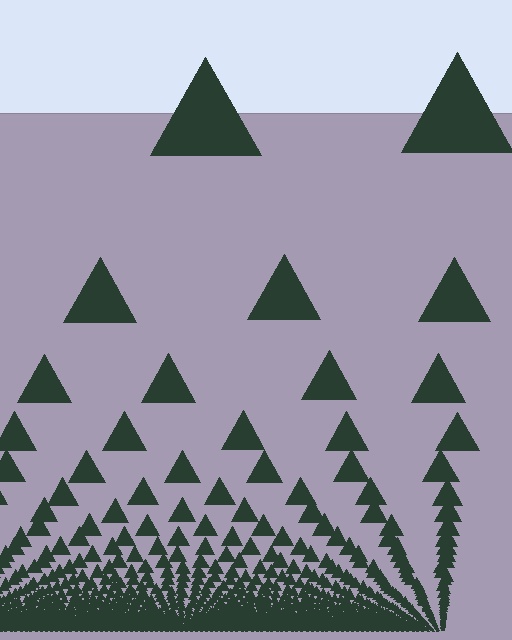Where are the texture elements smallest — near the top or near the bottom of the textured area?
Near the bottom.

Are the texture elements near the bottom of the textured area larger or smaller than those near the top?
Smaller. The gradient is inverted — elements near the bottom are smaller and denser.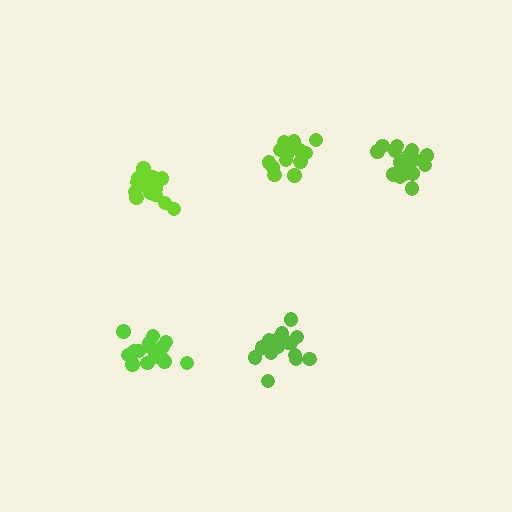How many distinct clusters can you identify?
There are 5 distinct clusters.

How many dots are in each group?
Group 1: 19 dots, Group 2: 18 dots, Group 3: 14 dots, Group 4: 16 dots, Group 5: 15 dots (82 total).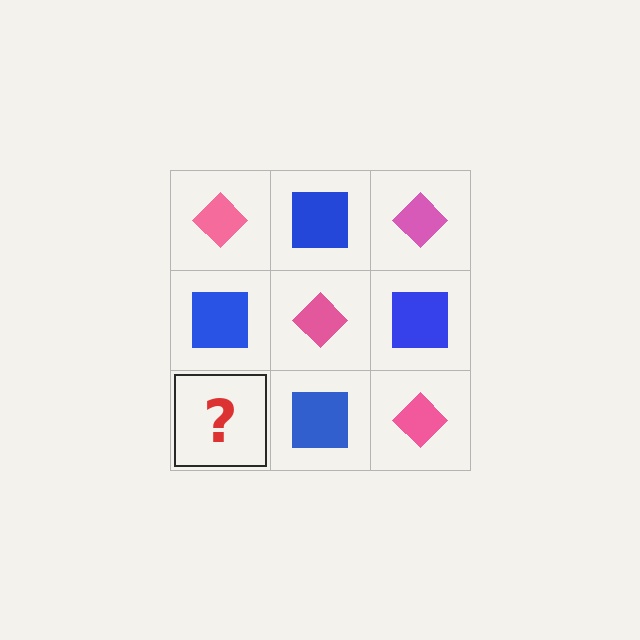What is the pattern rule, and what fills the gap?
The rule is that it alternates pink diamond and blue square in a checkerboard pattern. The gap should be filled with a pink diamond.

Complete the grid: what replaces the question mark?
The question mark should be replaced with a pink diamond.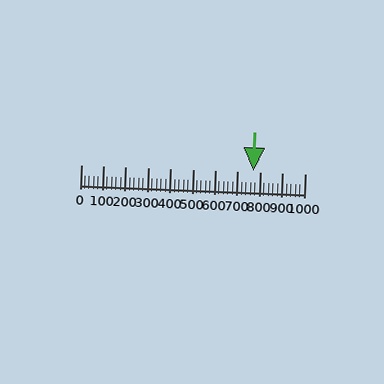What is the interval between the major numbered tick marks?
The major tick marks are spaced 100 units apart.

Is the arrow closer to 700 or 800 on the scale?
The arrow is closer to 800.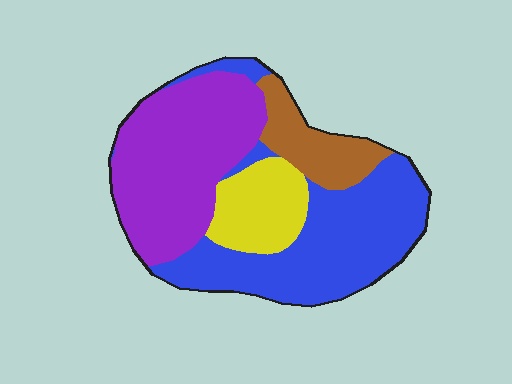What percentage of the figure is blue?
Blue takes up between a third and a half of the figure.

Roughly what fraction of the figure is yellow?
Yellow covers 14% of the figure.